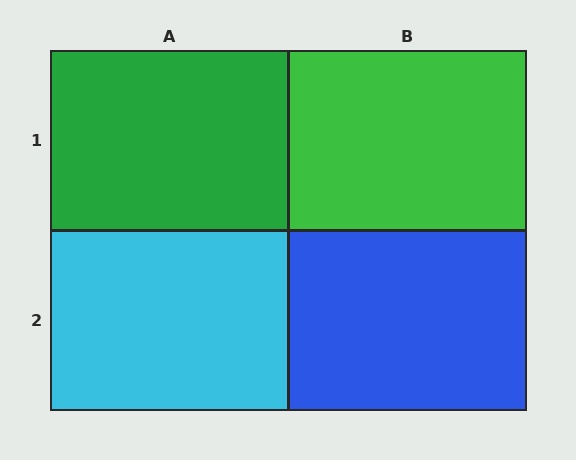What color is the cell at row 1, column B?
Green.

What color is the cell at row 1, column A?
Green.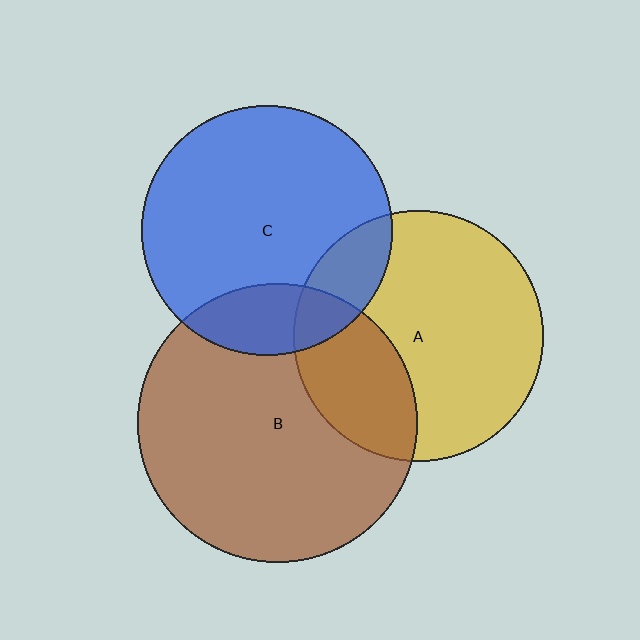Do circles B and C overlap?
Yes.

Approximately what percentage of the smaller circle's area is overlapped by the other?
Approximately 20%.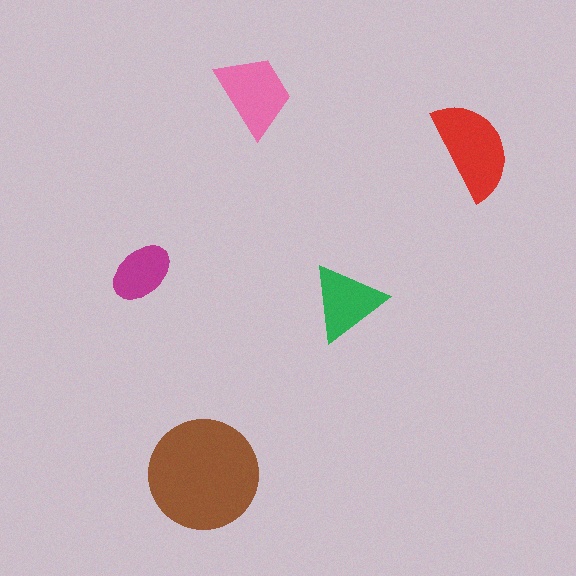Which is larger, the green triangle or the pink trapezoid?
The pink trapezoid.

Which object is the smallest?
The magenta ellipse.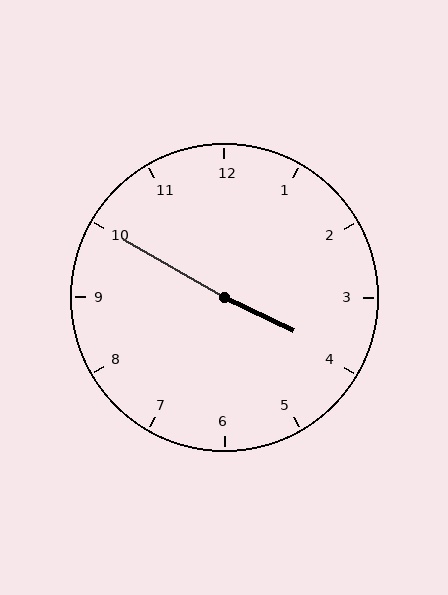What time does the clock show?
3:50.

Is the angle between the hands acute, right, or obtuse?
It is obtuse.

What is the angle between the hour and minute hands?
Approximately 175 degrees.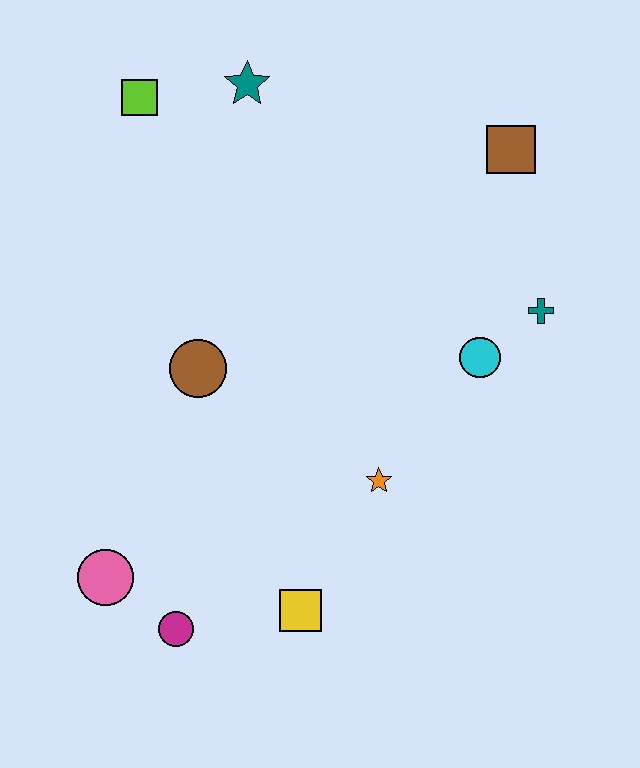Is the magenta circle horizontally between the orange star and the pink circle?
Yes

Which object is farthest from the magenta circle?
The brown square is farthest from the magenta circle.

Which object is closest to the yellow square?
The magenta circle is closest to the yellow square.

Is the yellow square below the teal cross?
Yes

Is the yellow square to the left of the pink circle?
No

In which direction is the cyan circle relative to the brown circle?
The cyan circle is to the right of the brown circle.